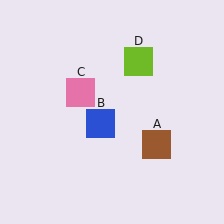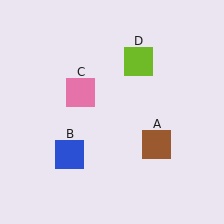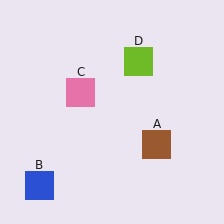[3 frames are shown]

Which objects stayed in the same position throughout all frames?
Brown square (object A) and pink square (object C) and lime square (object D) remained stationary.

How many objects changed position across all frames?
1 object changed position: blue square (object B).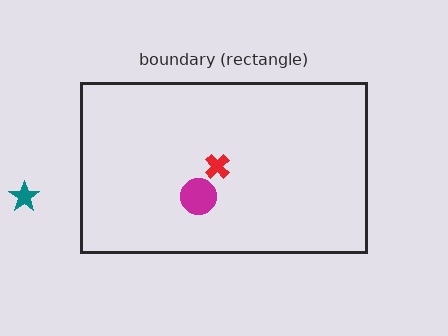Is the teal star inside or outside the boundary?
Outside.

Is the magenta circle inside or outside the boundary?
Inside.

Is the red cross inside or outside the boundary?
Inside.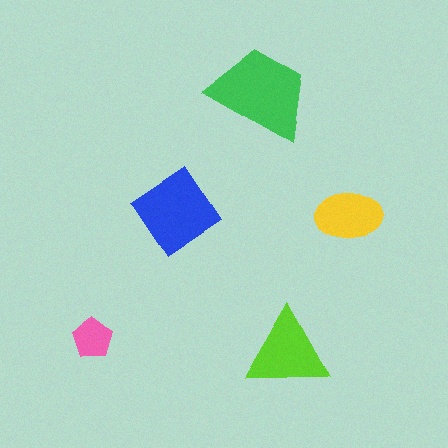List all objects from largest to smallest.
The green trapezoid, the blue diamond, the lime triangle, the yellow ellipse, the pink pentagon.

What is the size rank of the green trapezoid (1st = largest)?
1st.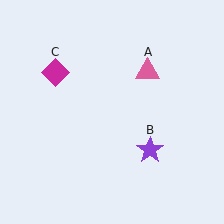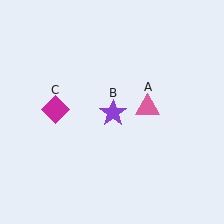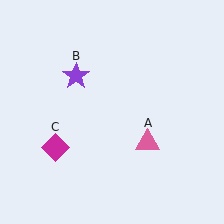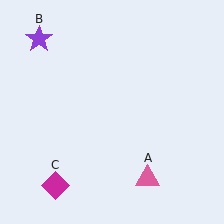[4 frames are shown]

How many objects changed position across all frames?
3 objects changed position: pink triangle (object A), purple star (object B), magenta diamond (object C).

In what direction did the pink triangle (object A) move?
The pink triangle (object A) moved down.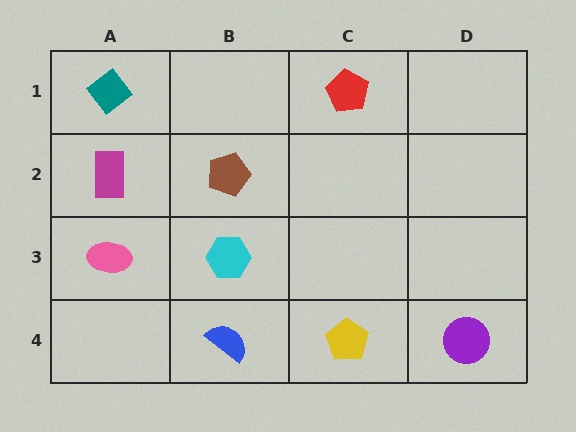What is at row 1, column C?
A red pentagon.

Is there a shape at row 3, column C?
No, that cell is empty.